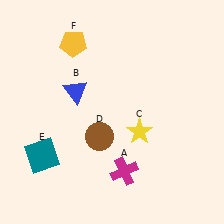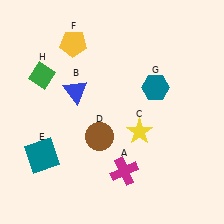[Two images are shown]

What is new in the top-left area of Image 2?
A green diamond (H) was added in the top-left area of Image 2.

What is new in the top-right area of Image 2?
A teal hexagon (G) was added in the top-right area of Image 2.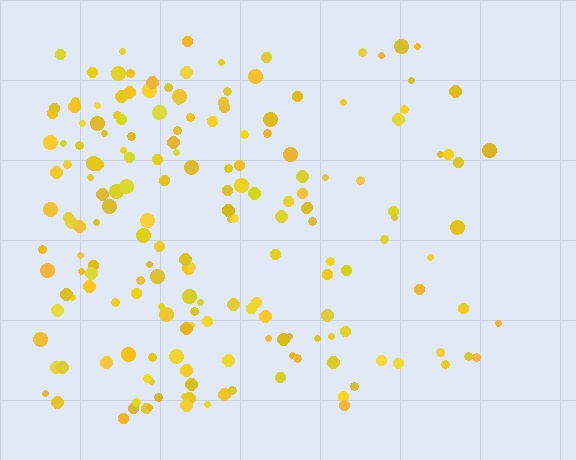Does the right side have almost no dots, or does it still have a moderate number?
Still a moderate number, just noticeably fewer than the left.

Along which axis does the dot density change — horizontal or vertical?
Horizontal.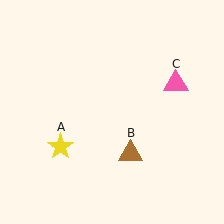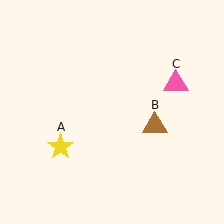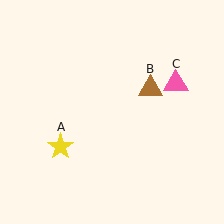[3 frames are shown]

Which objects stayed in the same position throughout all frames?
Yellow star (object A) and pink triangle (object C) remained stationary.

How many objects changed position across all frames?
1 object changed position: brown triangle (object B).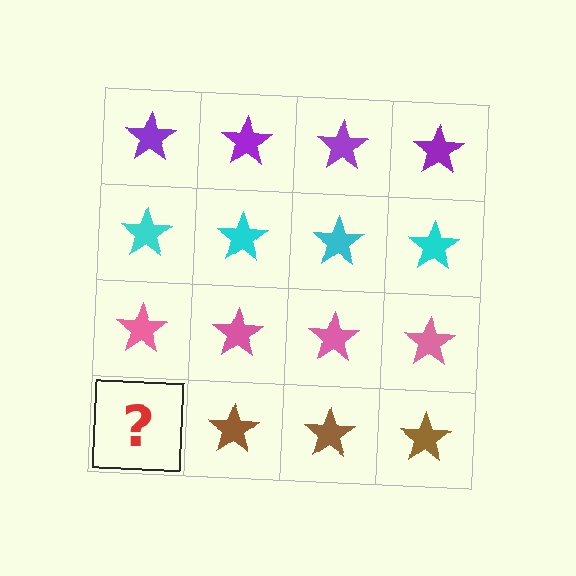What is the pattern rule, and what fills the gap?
The rule is that each row has a consistent color. The gap should be filled with a brown star.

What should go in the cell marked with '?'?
The missing cell should contain a brown star.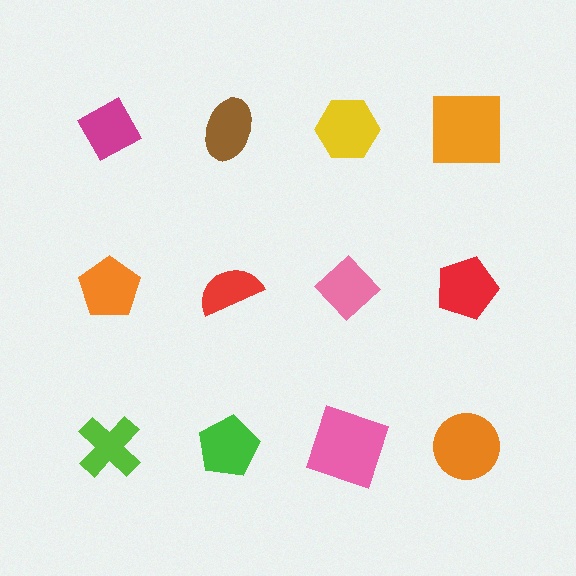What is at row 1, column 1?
A magenta diamond.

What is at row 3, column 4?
An orange circle.